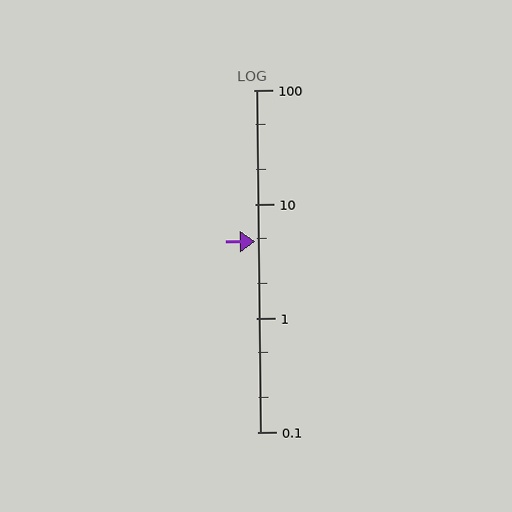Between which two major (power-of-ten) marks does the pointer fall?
The pointer is between 1 and 10.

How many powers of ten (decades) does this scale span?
The scale spans 3 decades, from 0.1 to 100.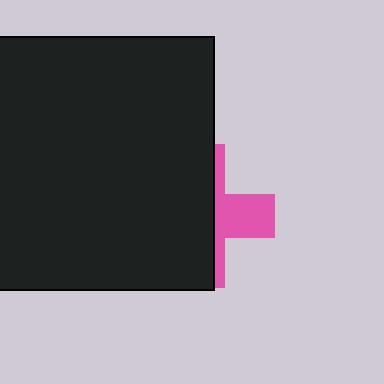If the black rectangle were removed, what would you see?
You would see the complete pink cross.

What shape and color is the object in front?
The object in front is a black rectangle.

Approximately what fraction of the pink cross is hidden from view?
Roughly 66% of the pink cross is hidden behind the black rectangle.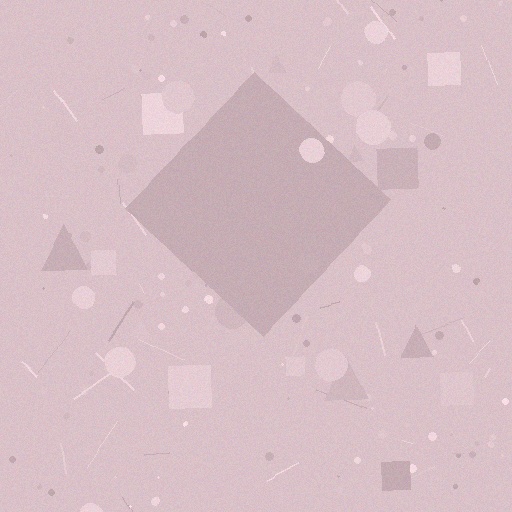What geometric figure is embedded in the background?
A diamond is embedded in the background.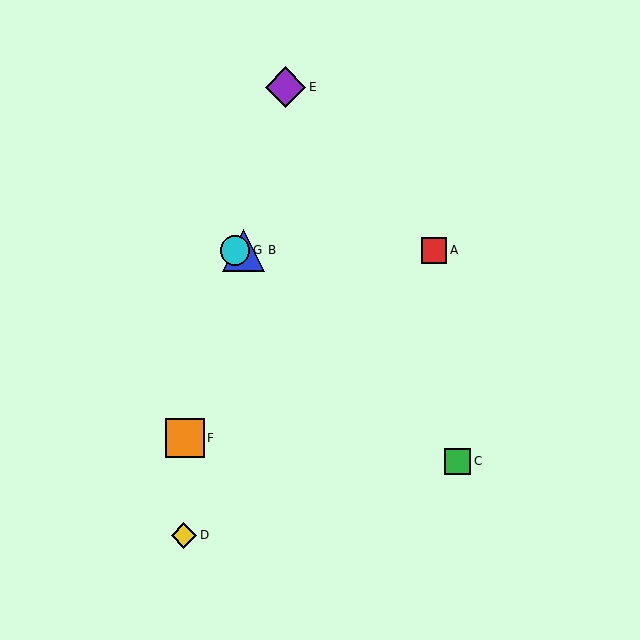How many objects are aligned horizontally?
3 objects (A, B, G) are aligned horizontally.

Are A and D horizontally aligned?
No, A is at y≈250 and D is at y≈535.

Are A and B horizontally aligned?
Yes, both are at y≈250.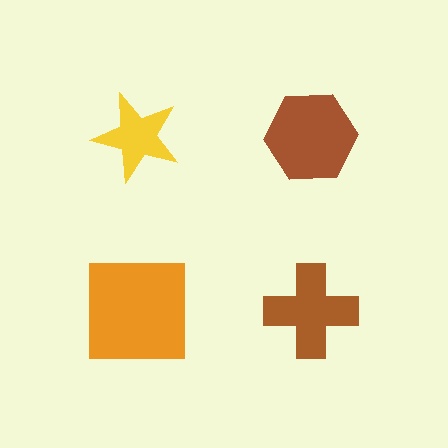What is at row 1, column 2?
A brown hexagon.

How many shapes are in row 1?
2 shapes.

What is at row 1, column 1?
A yellow star.